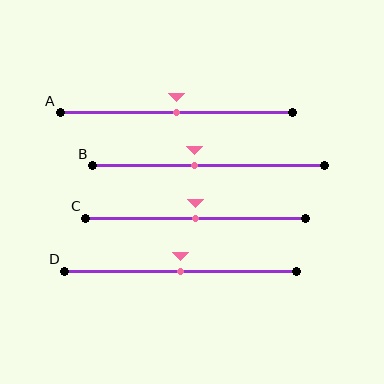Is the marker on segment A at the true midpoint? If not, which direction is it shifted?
Yes, the marker on segment A is at the true midpoint.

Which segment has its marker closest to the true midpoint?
Segment A has its marker closest to the true midpoint.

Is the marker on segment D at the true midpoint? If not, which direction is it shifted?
Yes, the marker on segment D is at the true midpoint.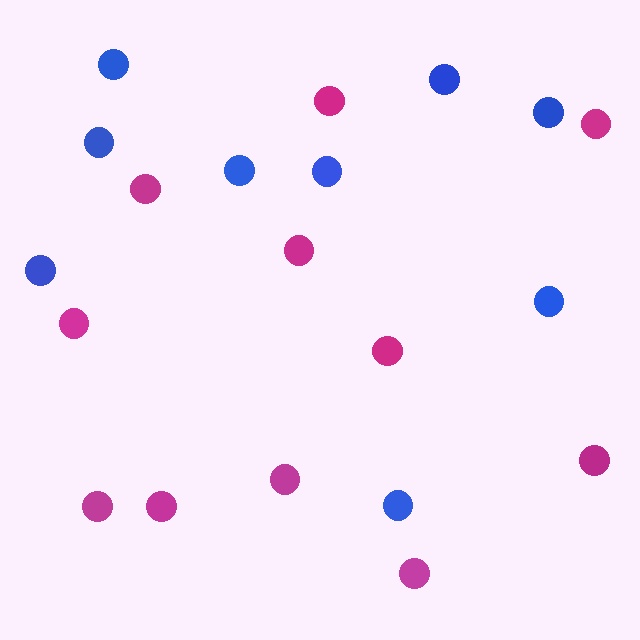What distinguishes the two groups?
There are 2 groups: one group of magenta circles (11) and one group of blue circles (9).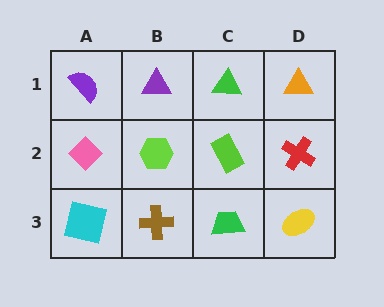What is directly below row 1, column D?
A red cross.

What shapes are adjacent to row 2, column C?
A green triangle (row 1, column C), a green trapezoid (row 3, column C), a lime hexagon (row 2, column B), a red cross (row 2, column D).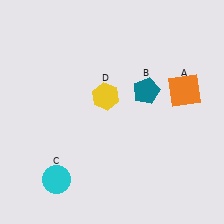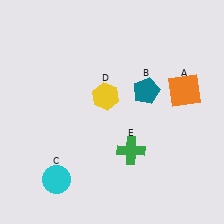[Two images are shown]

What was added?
A green cross (E) was added in Image 2.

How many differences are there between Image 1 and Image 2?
There is 1 difference between the two images.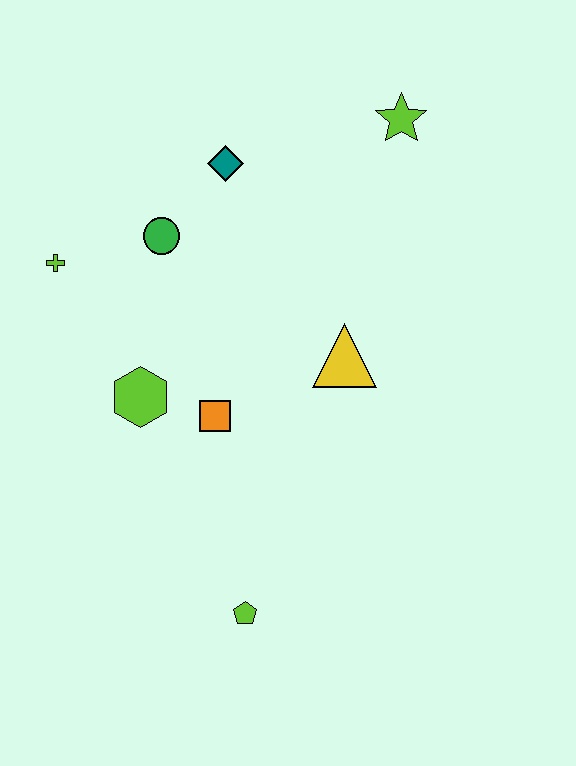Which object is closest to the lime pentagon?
The orange square is closest to the lime pentagon.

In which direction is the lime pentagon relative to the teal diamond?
The lime pentagon is below the teal diamond.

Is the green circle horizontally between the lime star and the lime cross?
Yes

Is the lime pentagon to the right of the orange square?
Yes